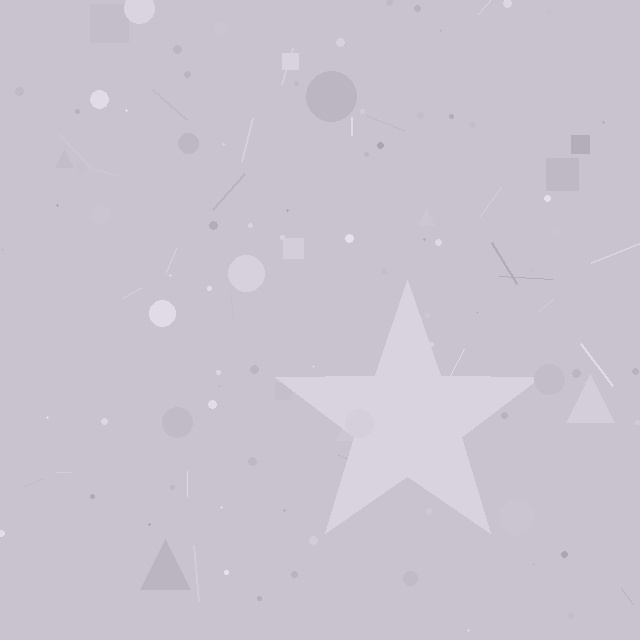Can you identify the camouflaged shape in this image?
The camouflaged shape is a star.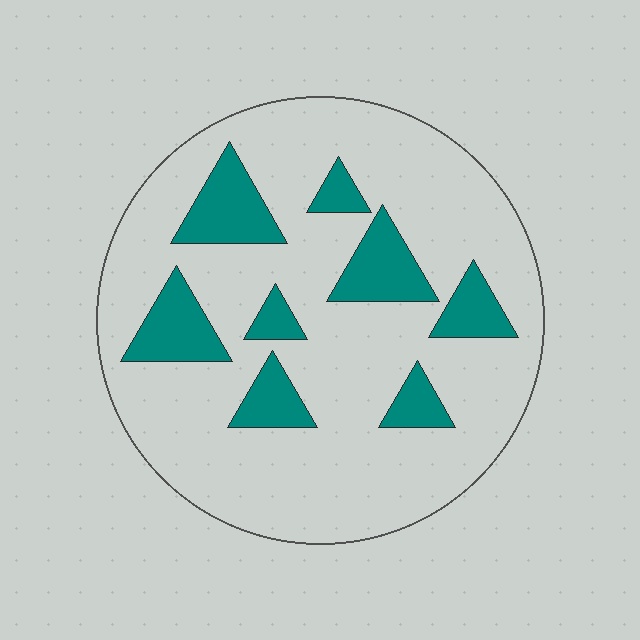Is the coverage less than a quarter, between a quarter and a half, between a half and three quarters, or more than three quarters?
Less than a quarter.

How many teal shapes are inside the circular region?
8.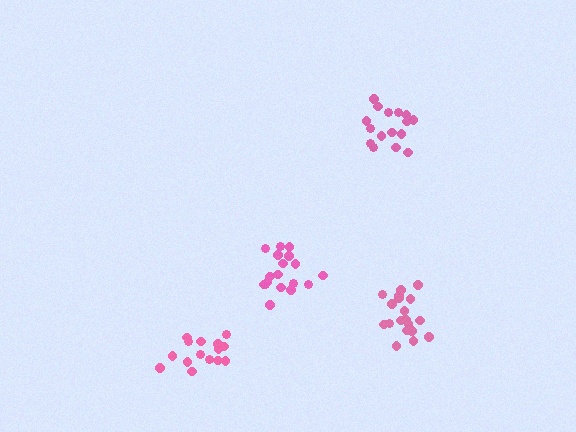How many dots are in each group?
Group 1: 20 dots, Group 2: 16 dots, Group 3: 15 dots, Group 4: 18 dots (69 total).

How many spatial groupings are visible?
There are 4 spatial groupings.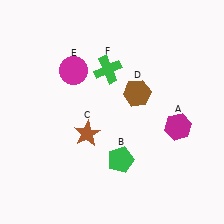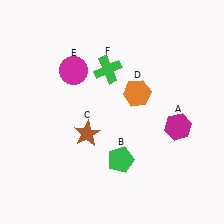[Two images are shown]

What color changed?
The hexagon (D) changed from brown in Image 1 to orange in Image 2.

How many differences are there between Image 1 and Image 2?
There is 1 difference between the two images.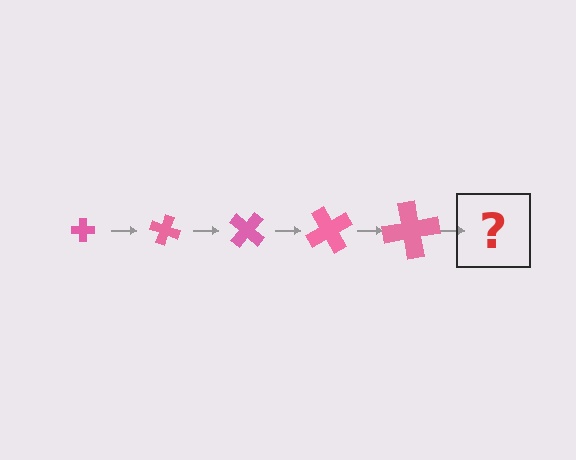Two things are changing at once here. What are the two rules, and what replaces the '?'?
The two rules are that the cross grows larger each step and it rotates 20 degrees each step. The '?' should be a cross, larger than the previous one and rotated 100 degrees from the start.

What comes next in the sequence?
The next element should be a cross, larger than the previous one and rotated 100 degrees from the start.